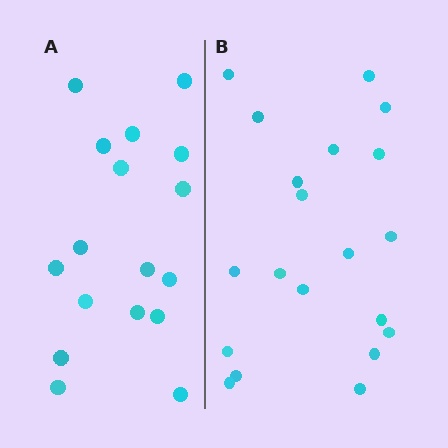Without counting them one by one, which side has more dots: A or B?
Region B (the right region) has more dots.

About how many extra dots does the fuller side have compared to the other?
Region B has just a few more — roughly 2 or 3 more dots than region A.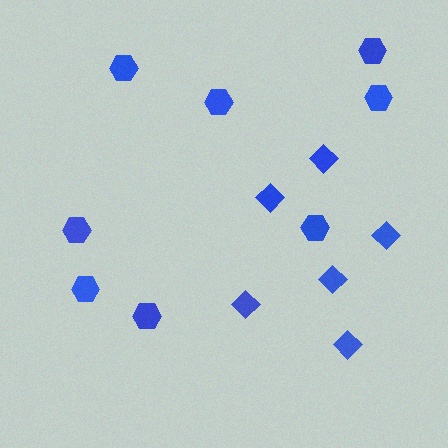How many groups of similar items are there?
There are 2 groups: one group of hexagons (8) and one group of diamonds (6).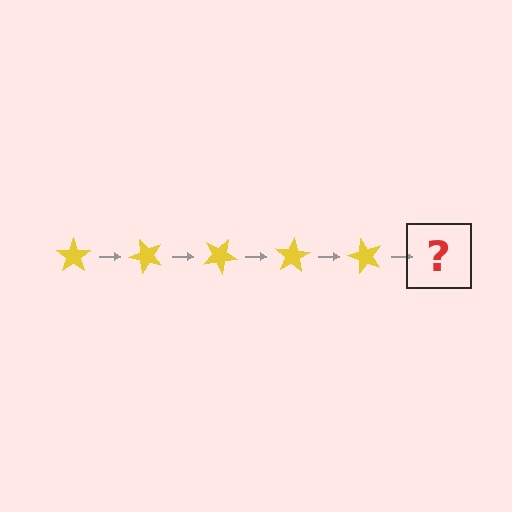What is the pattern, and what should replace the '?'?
The pattern is that the star rotates 50 degrees each step. The '?' should be a yellow star rotated 250 degrees.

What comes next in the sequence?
The next element should be a yellow star rotated 250 degrees.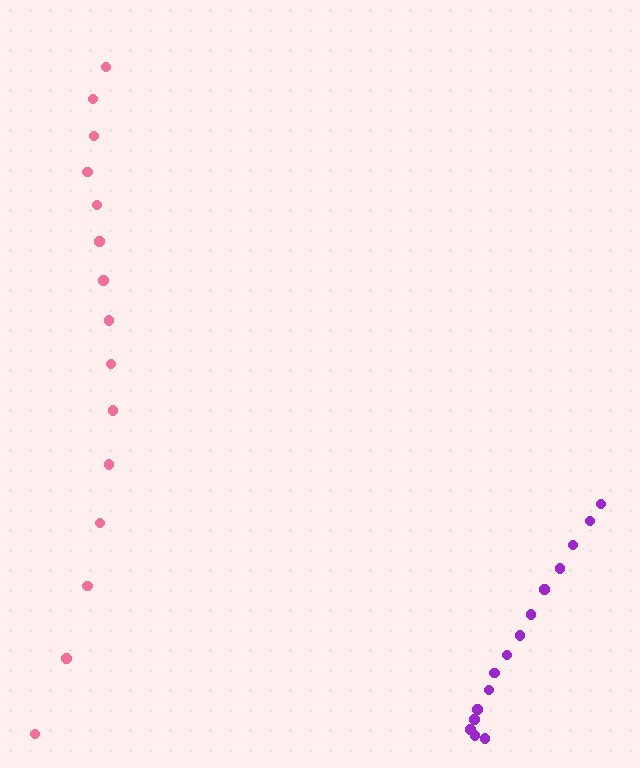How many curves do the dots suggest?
There are 2 distinct paths.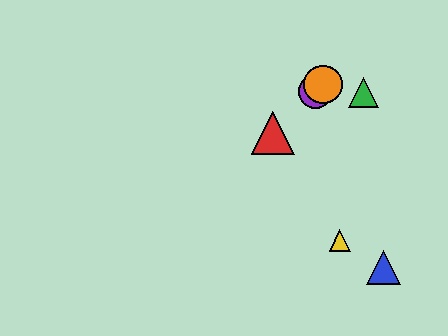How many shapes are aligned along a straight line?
3 shapes (the red triangle, the purple circle, the orange circle) are aligned along a straight line.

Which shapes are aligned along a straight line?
The red triangle, the purple circle, the orange circle are aligned along a straight line.